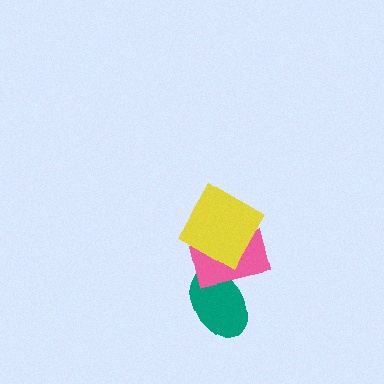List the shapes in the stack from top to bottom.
From top to bottom: the yellow square, the pink rectangle, the teal ellipse.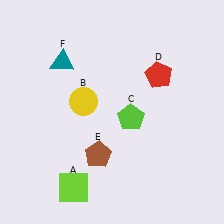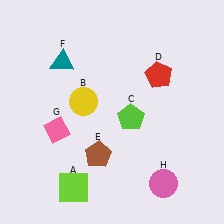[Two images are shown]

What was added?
A pink diamond (G), a pink circle (H) were added in Image 2.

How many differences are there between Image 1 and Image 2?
There are 2 differences between the two images.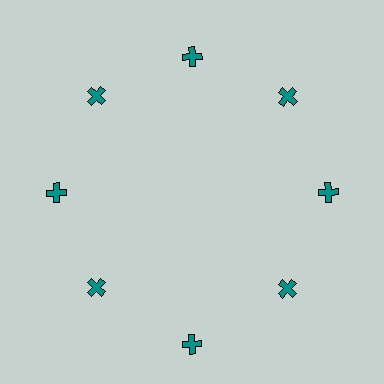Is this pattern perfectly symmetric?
No. The 8 teal crosses are arranged in a ring, but one element near the 6 o'clock position is pushed outward from the center, breaking the 8-fold rotational symmetry.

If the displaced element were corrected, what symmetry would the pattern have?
It would have 8-fold rotational symmetry — the pattern would map onto itself every 45 degrees.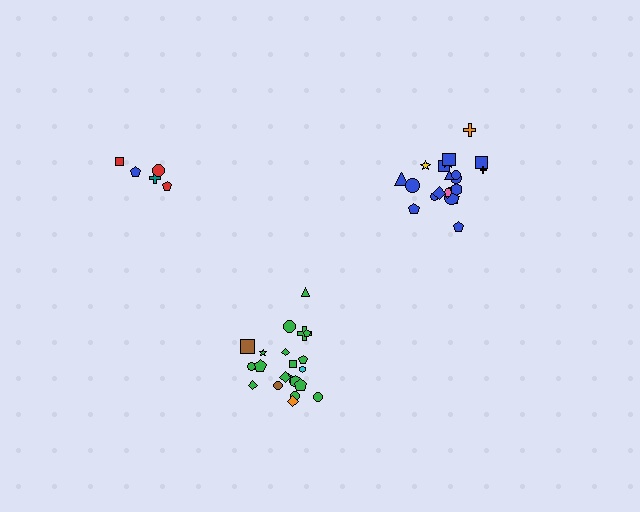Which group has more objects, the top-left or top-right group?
The top-right group.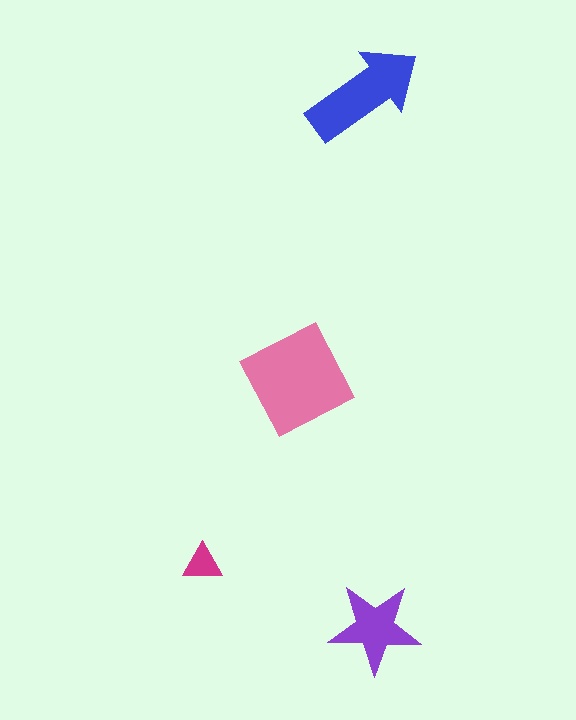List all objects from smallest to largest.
The magenta triangle, the purple star, the blue arrow, the pink square.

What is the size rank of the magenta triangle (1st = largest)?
4th.